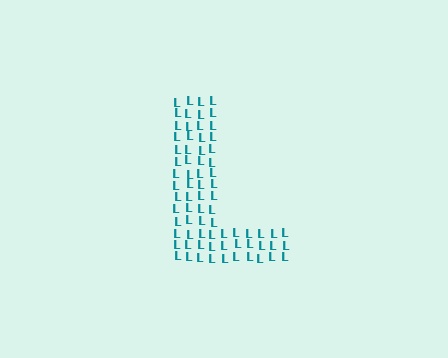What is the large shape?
The large shape is the letter L.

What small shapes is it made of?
It is made of small letter L's.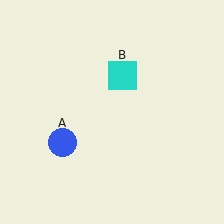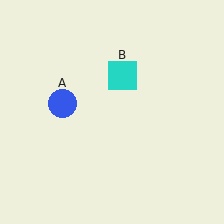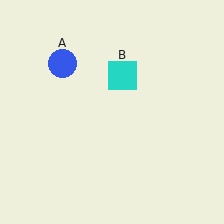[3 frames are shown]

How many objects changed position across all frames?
1 object changed position: blue circle (object A).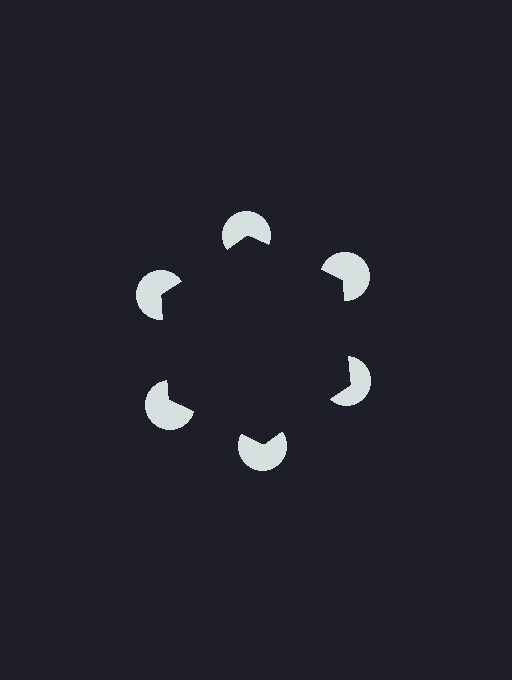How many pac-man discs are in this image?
There are 6 — one at each vertex of the illusory hexagon.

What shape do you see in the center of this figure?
An illusory hexagon — its edges are inferred from the aligned wedge cuts in the pac-man discs, not physically drawn.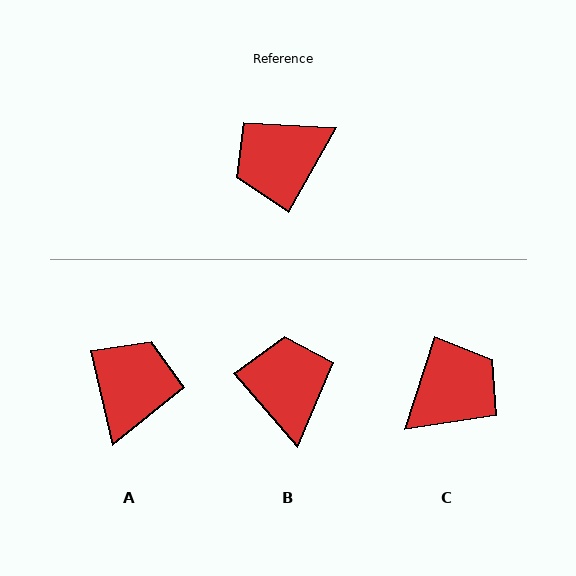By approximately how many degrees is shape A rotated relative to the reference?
Approximately 138 degrees clockwise.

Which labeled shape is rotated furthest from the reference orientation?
C, about 168 degrees away.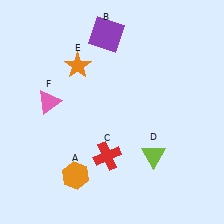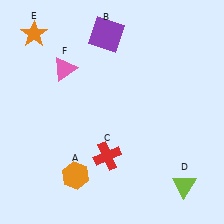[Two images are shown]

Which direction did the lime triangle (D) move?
The lime triangle (D) moved right.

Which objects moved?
The objects that moved are: the lime triangle (D), the orange star (E), the pink triangle (F).